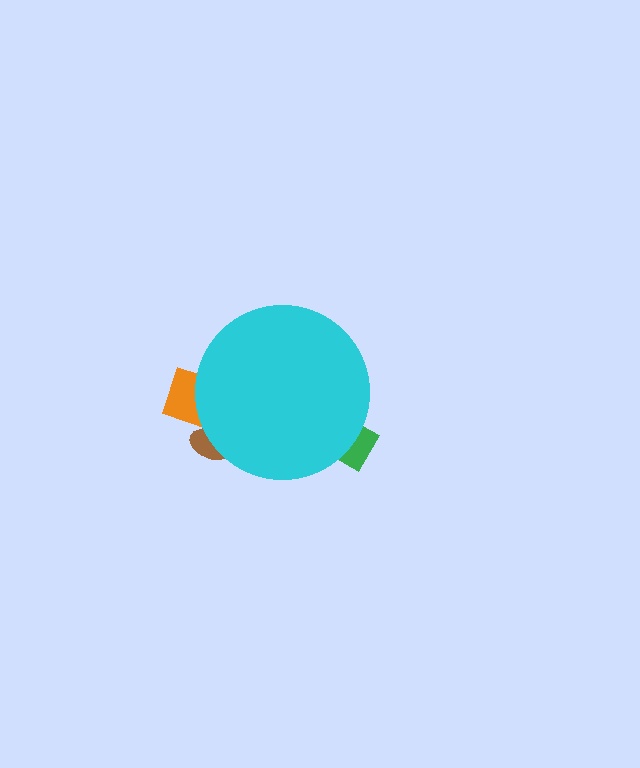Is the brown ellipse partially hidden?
Yes, the brown ellipse is partially hidden behind the cyan circle.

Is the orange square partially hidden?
Yes, the orange square is partially hidden behind the cyan circle.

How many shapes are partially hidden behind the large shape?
3 shapes are partially hidden.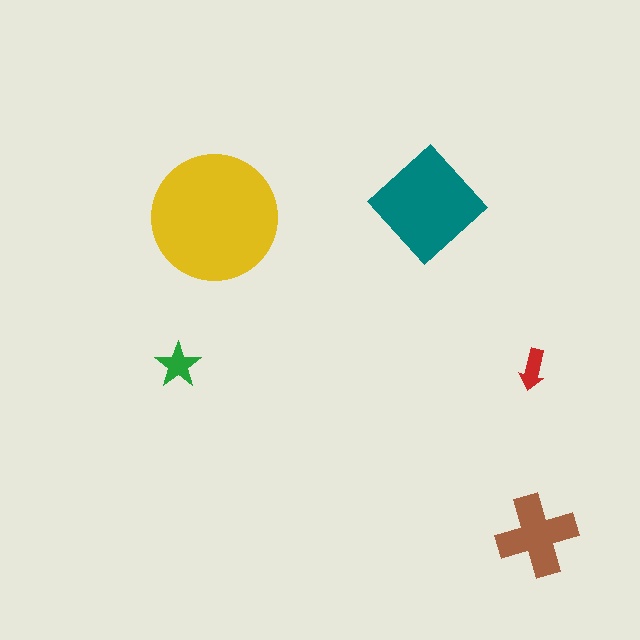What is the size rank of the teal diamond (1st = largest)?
2nd.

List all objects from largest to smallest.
The yellow circle, the teal diamond, the brown cross, the green star, the red arrow.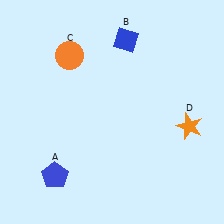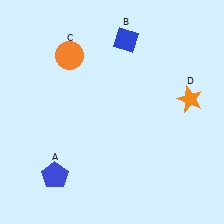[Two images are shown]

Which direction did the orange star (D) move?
The orange star (D) moved up.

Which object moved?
The orange star (D) moved up.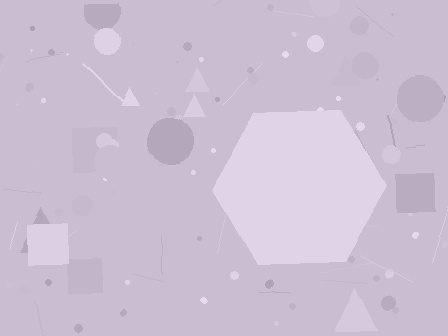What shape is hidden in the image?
A hexagon is hidden in the image.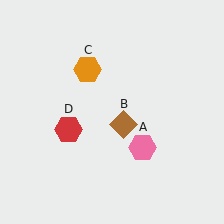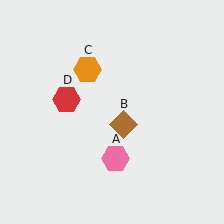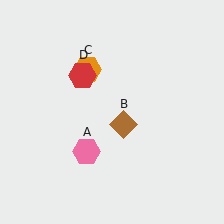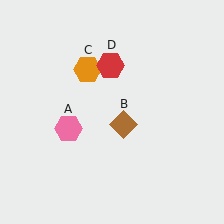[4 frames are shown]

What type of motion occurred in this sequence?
The pink hexagon (object A), red hexagon (object D) rotated clockwise around the center of the scene.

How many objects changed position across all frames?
2 objects changed position: pink hexagon (object A), red hexagon (object D).